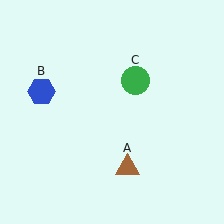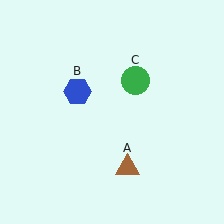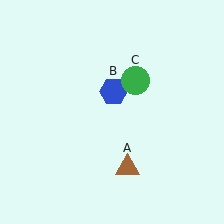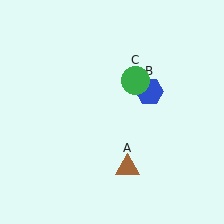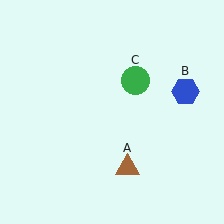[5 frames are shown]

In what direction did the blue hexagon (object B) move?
The blue hexagon (object B) moved right.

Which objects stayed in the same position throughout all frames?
Brown triangle (object A) and green circle (object C) remained stationary.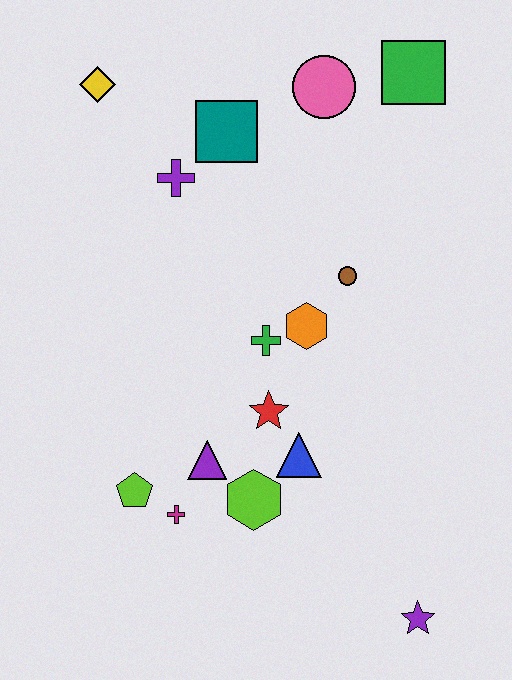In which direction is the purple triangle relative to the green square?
The purple triangle is below the green square.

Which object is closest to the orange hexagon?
The green cross is closest to the orange hexagon.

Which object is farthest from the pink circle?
The purple star is farthest from the pink circle.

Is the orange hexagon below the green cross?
No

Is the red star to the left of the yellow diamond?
No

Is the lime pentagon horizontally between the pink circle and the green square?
No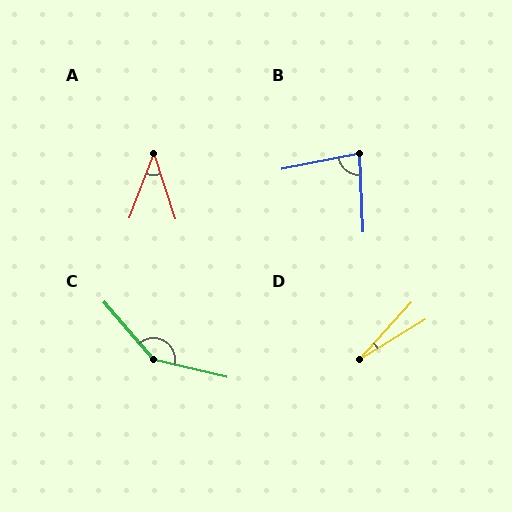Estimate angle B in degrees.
Approximately 81 degrees.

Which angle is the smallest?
D, at approximately 16 degrees.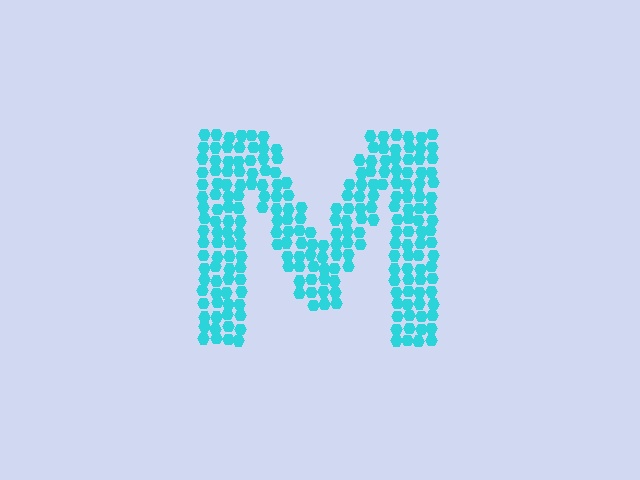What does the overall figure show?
The overall figure shows the letter M.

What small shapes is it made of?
It is made of small hexagons.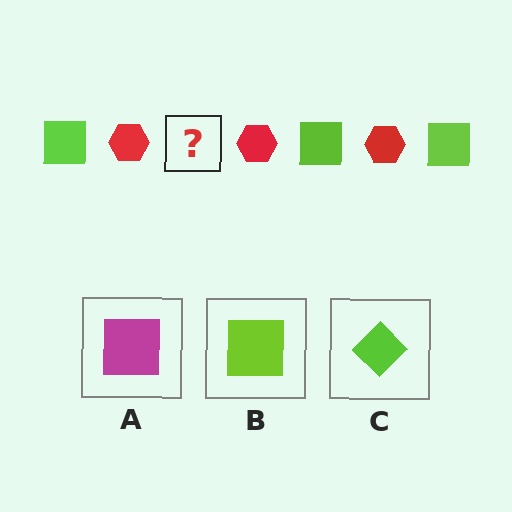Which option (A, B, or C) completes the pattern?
B.